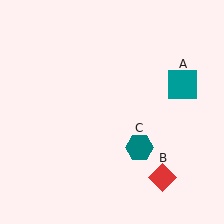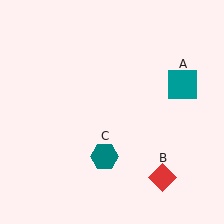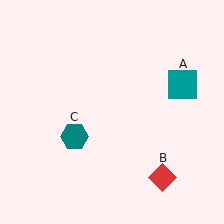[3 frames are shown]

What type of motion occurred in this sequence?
The teal hexagon (object C) rotated clockwise around the center of the scene.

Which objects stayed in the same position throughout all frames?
Teal square (object A) and red diamond (object B) remained stationary.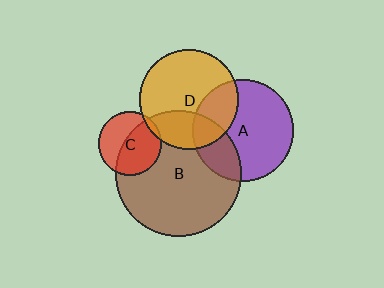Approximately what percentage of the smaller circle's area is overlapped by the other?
Approximately 25%.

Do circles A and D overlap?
Yes.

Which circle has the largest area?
Circle B (brown).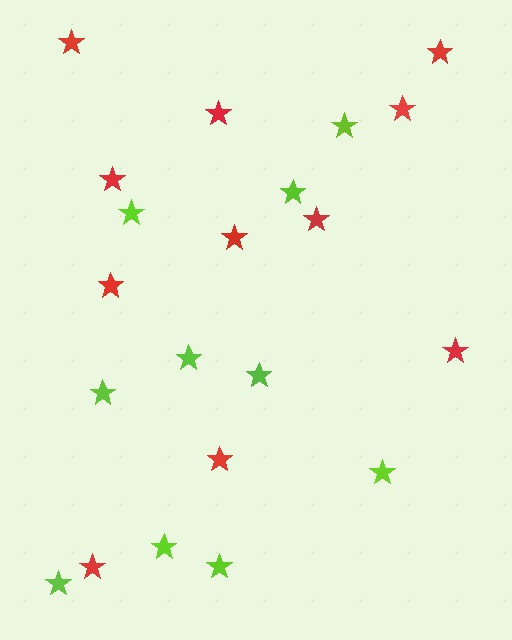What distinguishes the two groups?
There are 2 groups: one group of red stars (11) and one group of lime stars (10).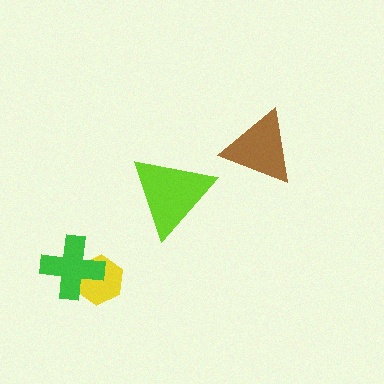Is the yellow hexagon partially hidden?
Yes, it is partially covered by another shape.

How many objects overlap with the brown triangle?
0 objects overlap with the brown triangle.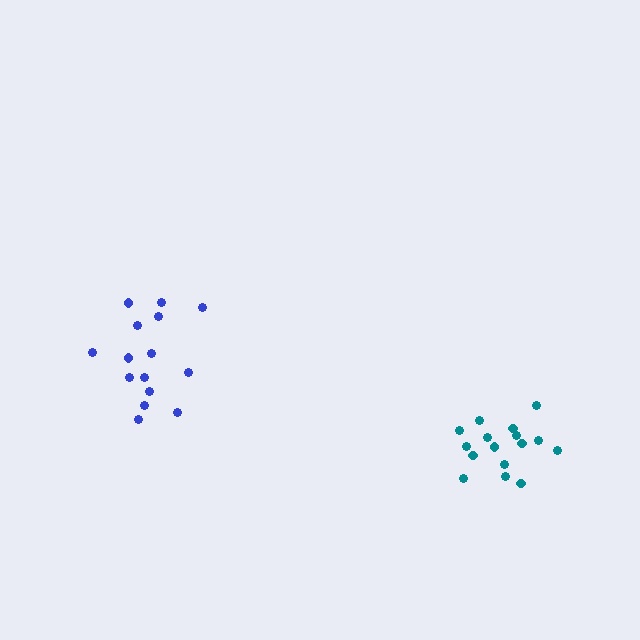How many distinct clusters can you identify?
There are 2 distinct clusters.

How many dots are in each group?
Group 1: 16 dots, Group 2: 15 dots (31 total).